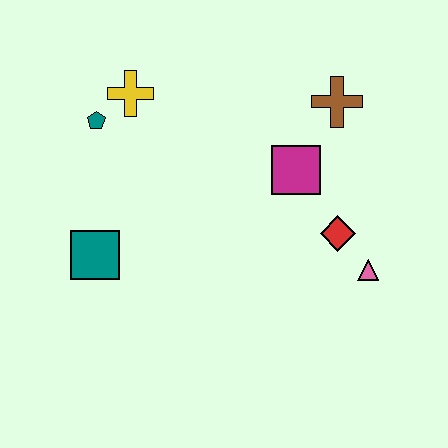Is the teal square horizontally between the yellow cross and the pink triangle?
No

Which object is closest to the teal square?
The teal pentagon is closest to the teal square.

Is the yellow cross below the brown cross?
No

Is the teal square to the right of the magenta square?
No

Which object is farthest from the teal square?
The brown cross is farthest from the teal square.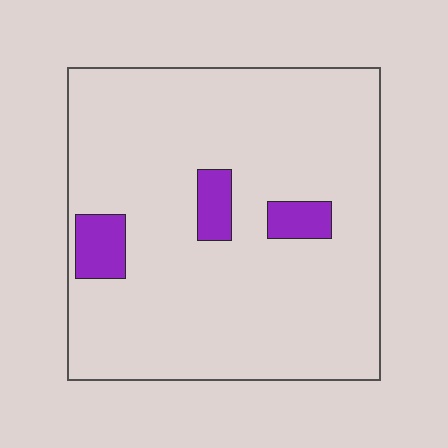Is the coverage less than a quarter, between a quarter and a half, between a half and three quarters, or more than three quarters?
Less than a quarter.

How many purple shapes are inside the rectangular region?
3.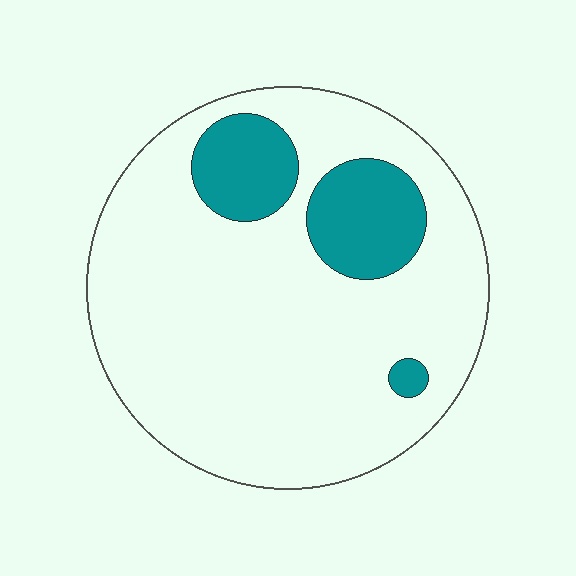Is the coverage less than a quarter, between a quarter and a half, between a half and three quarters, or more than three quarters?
Less than a quarter.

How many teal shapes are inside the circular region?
3.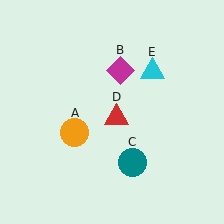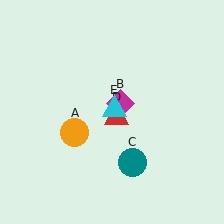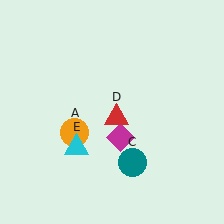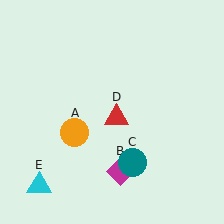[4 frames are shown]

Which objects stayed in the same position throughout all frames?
Orange circle (object A) and teal circle (object C) and red triangle (object D) remained stationary.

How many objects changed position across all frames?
2 objects changed position: magenta diamond (object B), cyan triangle (object E).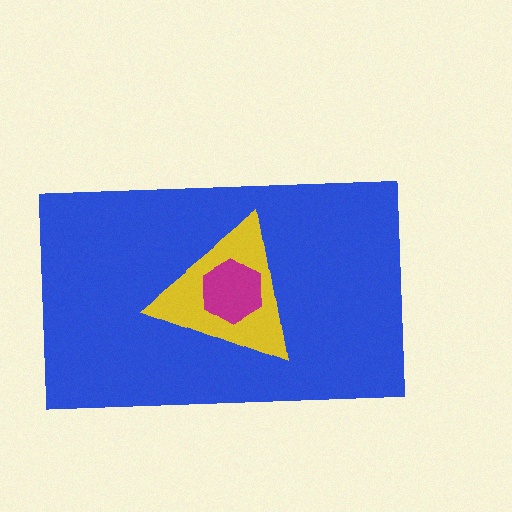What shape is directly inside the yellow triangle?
The magenta hexagon.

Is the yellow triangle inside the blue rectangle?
Yes.